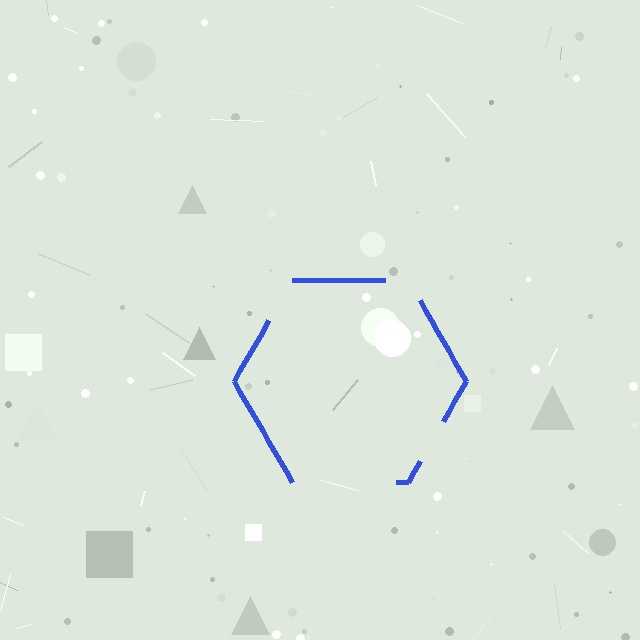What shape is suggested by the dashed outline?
The dashed outline suggests a hexagon.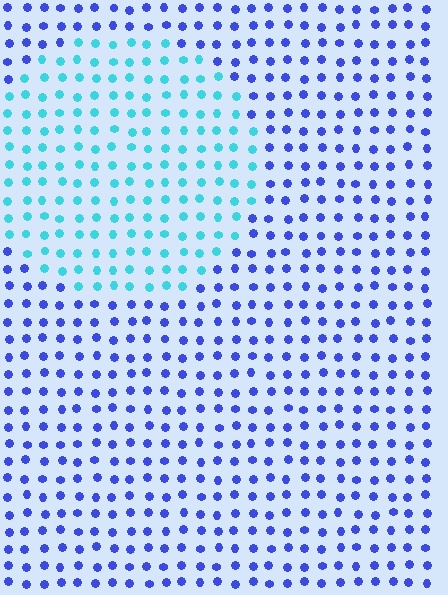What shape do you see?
I see a circle.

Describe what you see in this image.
The image is filled with small blue elements in a uniform arrangement. A circle-shaped region is visible where the elements are tinted to a slightly different hue, forming a subtle color boundary.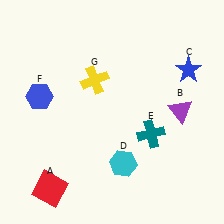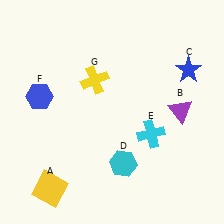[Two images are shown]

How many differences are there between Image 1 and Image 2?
There are 2 differences between the two images.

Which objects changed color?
A changed from red to yellow. E changed from teal to cyan.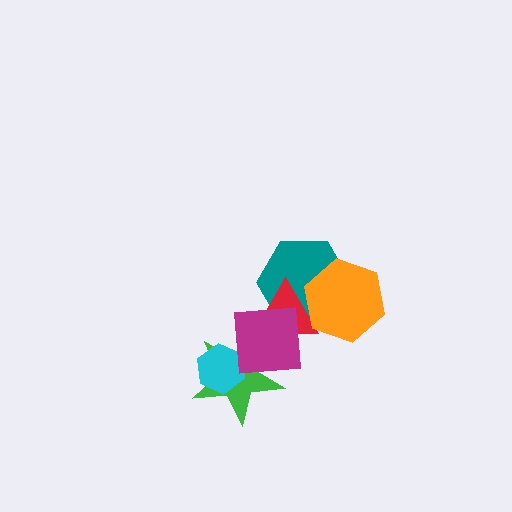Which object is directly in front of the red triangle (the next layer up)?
The orange hexagon is directly in front of the red triangle.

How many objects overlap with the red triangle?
3 objects overlap with the red triangle.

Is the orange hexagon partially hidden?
No, no other shape covers it.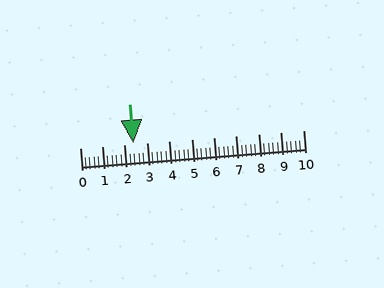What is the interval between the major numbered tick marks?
The major tick marks are spaced 1 units apart.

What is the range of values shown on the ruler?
The ruler shows values from 0 to 10.